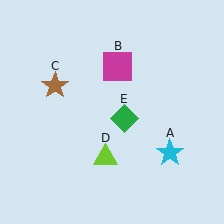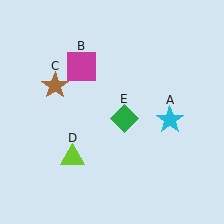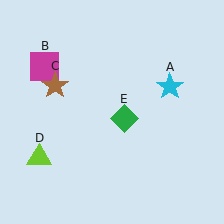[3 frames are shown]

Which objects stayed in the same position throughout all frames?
Brown star (object C) and green diamond (object E) remained stationary.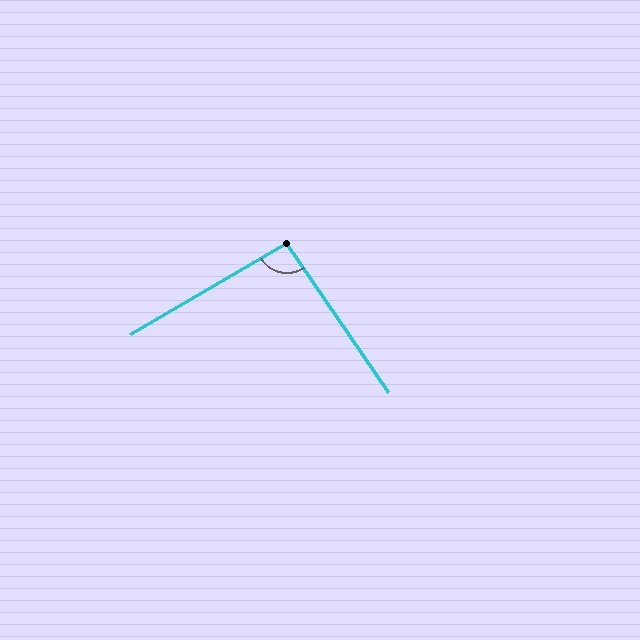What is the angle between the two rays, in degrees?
Approximately 94 degrees.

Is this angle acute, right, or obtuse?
It is approximately a right angle.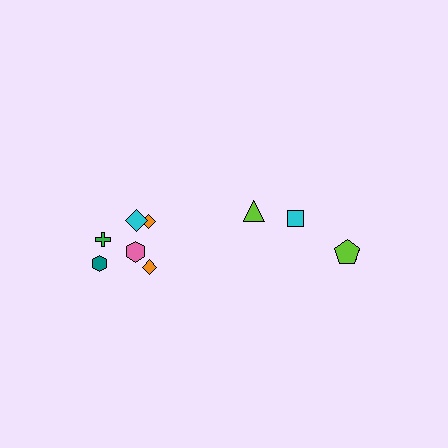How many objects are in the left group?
There are 6 objects.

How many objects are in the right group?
There are 4 objects.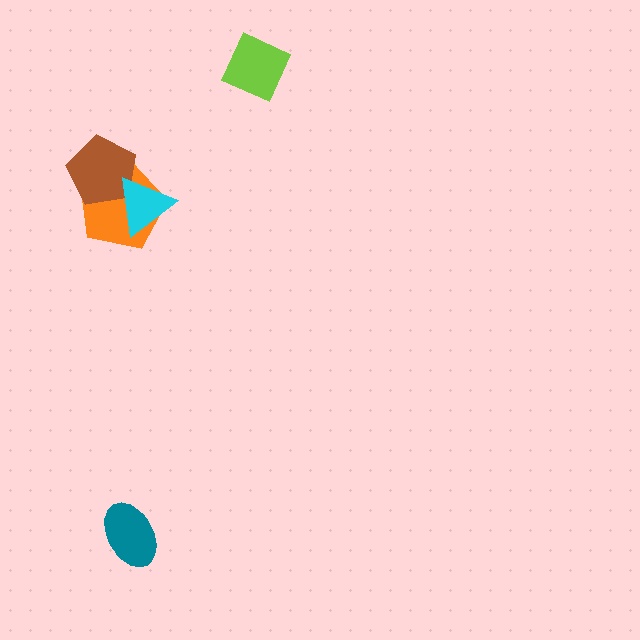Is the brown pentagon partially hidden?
Yes, it is partially covered by another shape.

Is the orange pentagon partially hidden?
Yes, it is partially covered by another shape.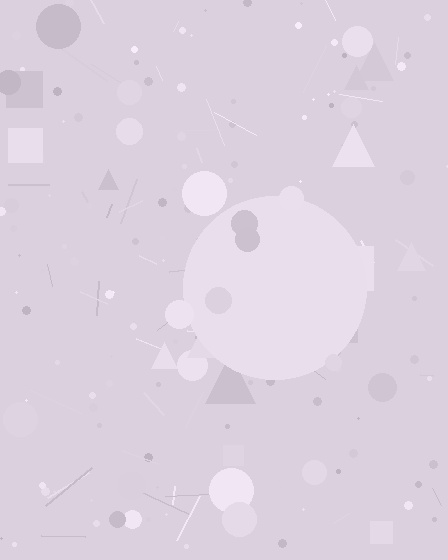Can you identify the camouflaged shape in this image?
The camouflaged shape is a circle.